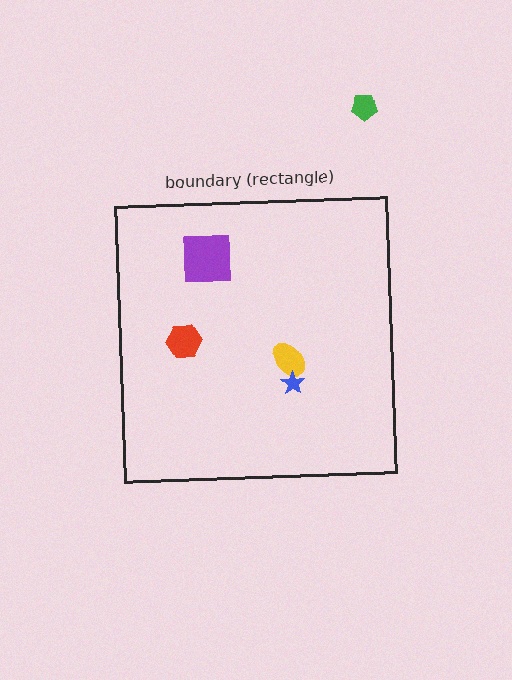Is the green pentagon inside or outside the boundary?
Outside.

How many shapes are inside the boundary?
4 inside, 1 outside.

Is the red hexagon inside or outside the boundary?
Inside.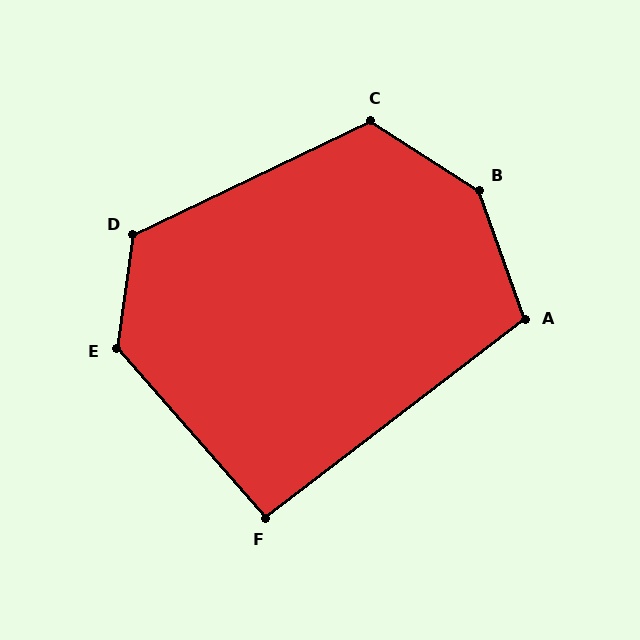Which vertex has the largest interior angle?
B, at approximately 142 degrees.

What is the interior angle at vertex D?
Approximately 124 degrees (obtuse).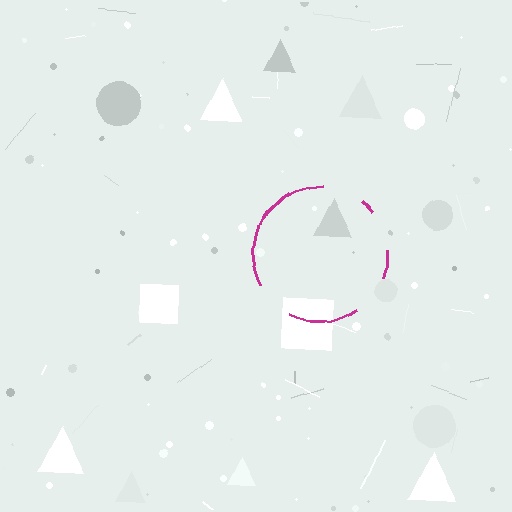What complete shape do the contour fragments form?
The contour fragments form a circle.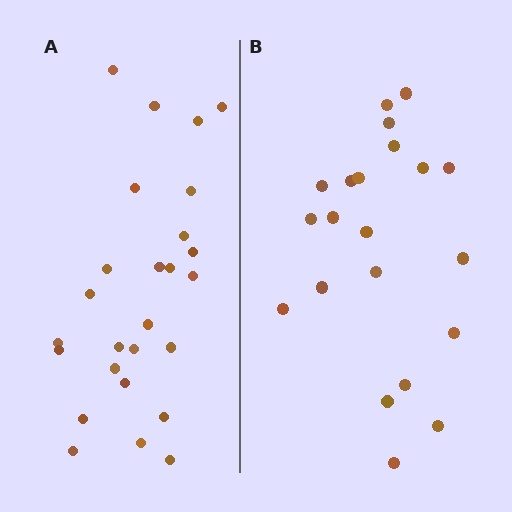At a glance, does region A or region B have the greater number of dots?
Region A (the left region) has more dots.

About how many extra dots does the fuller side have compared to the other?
Region A has about 5 more dots than region B.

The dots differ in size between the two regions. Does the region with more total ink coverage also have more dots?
No. Region B has more total ink coverage because its dots are larger, but region A actually contains more individual dots. Total area can be misleading — the number of items is what matters here.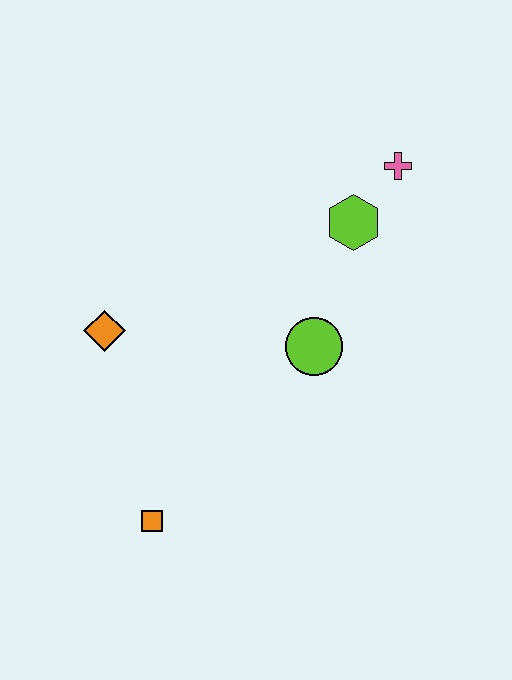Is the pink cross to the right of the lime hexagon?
Yes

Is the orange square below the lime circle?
Yes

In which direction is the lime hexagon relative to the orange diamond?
The lime hexagon is to the right of the orange diamond.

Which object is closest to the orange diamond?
The orange square is closest to the orange diamond.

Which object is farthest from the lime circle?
The orange square is farthest from the lime circle.